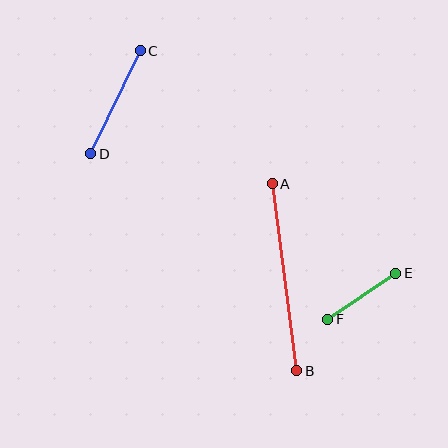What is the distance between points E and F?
The distance is approximately 82 pixels.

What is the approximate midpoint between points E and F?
The midpoint is at approximately (362, 296) pixels.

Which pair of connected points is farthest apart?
Points A and B are farthest apart.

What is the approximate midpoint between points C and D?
The midpoint is at approximately (116, 102) pixels.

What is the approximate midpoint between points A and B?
The midpoint is at approximately (284, 277) pixels.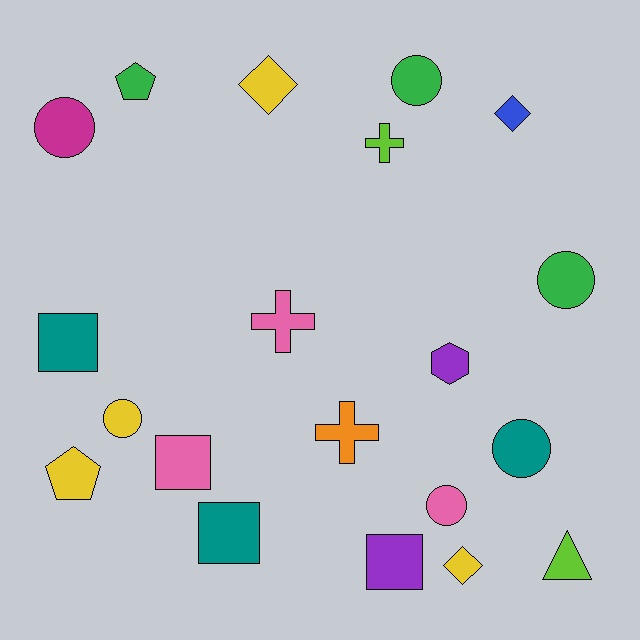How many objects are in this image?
There are 20 objects.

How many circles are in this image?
There are 6 circles.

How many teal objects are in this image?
There are 3 teal objects.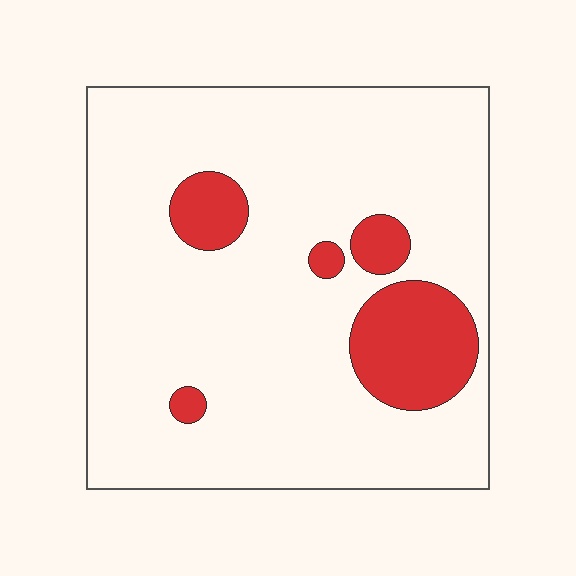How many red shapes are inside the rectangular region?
5.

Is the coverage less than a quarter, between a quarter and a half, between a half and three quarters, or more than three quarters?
Less than a quarter.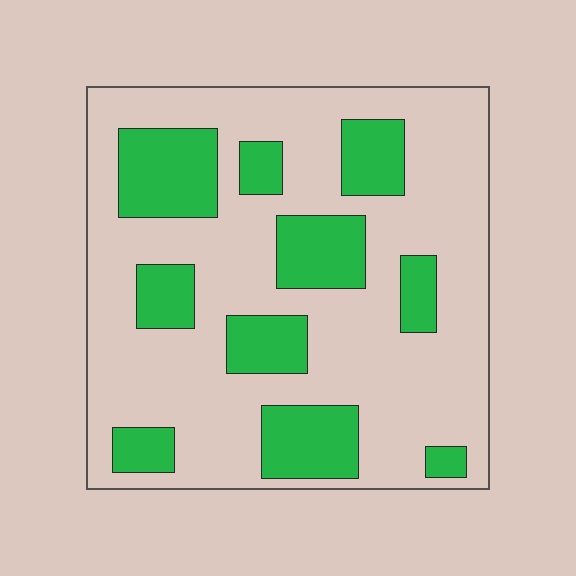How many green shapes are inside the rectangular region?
10.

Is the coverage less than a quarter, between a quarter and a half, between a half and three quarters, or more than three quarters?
Between a quarter and a half.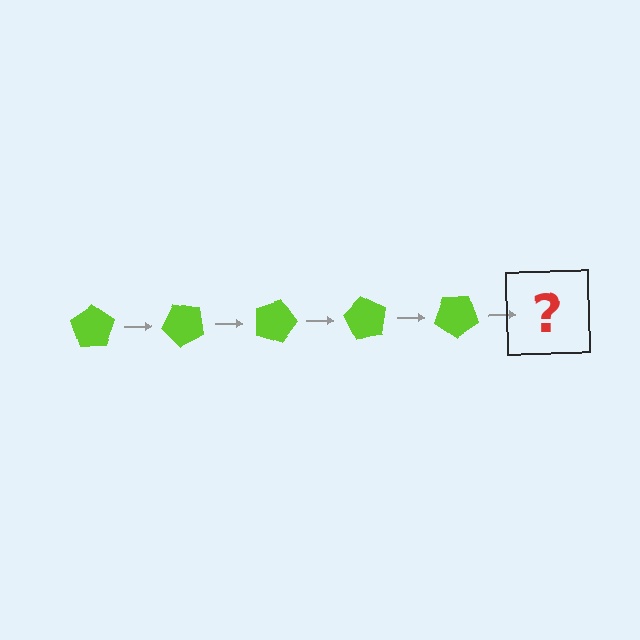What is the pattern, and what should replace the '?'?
The pattern is that the pentagon rotates 45 degrees each step. The '?' should be a lime pentagon rotated 225 degrees.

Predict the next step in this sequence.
The next step is a lime pentagon rotated 225 degrees.